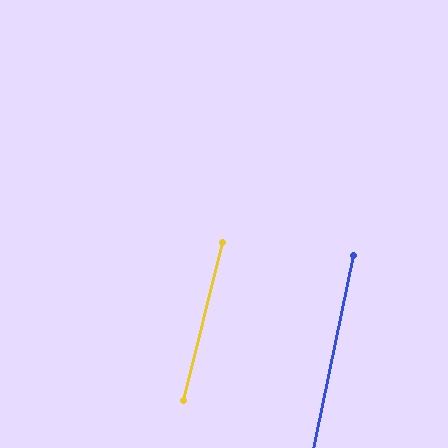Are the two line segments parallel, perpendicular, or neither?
Parallel — their directions differ by only 1.9°.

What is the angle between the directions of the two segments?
Approximately 2 degrees.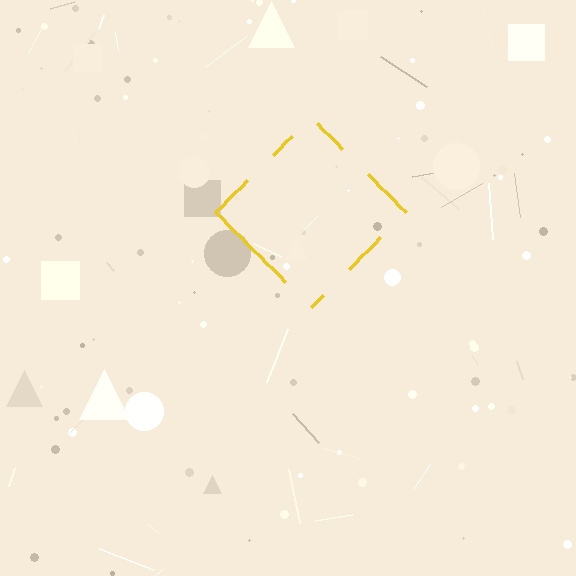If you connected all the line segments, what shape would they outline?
They would outline a diamond.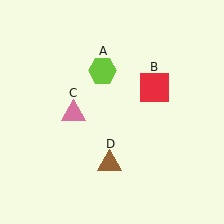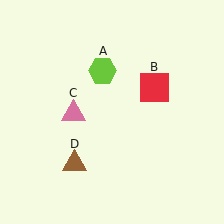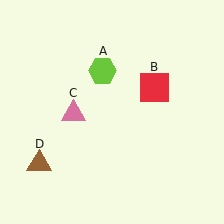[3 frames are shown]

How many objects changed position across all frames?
1 object changed position: brown triangle (object D).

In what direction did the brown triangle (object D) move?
The brown triangle (object D) moved left.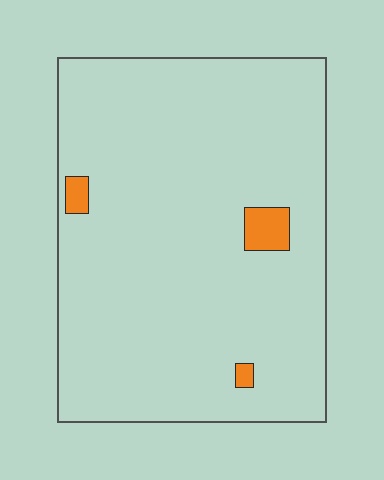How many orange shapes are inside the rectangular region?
3.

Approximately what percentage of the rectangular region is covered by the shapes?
Approximately 5%.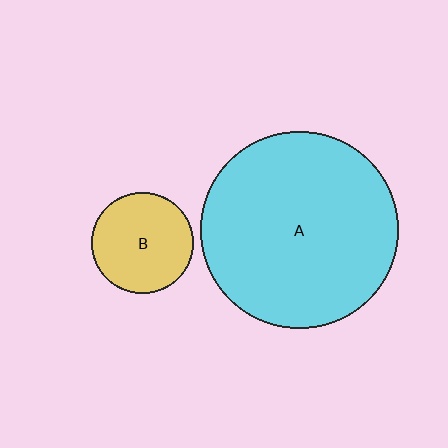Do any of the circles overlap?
No, none of the circles overlap.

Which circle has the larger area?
Circle A (cyan).